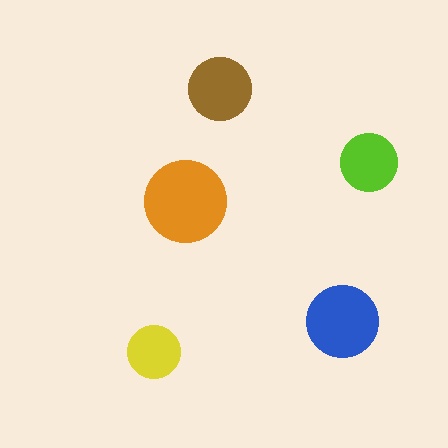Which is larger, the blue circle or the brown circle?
The blue one.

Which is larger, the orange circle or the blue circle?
The orange one.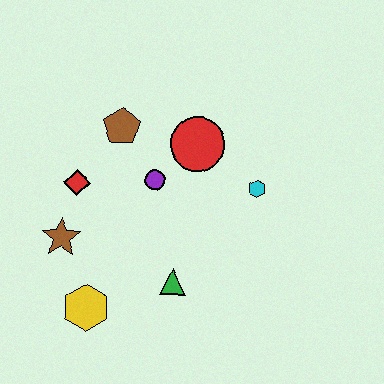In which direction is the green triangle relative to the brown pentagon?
The green triangle is below the brown pentagon.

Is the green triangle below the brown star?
Yes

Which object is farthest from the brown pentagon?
The yellow hexagon is farthest from the brown pentagon.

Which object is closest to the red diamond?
The brown star is closest to the red diamond.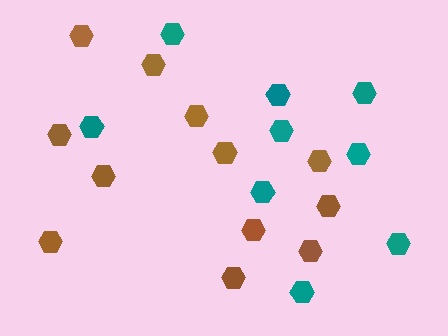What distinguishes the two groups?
There are 2 groups: one group of teal hexagons (9) and one group of brown hexagons (12).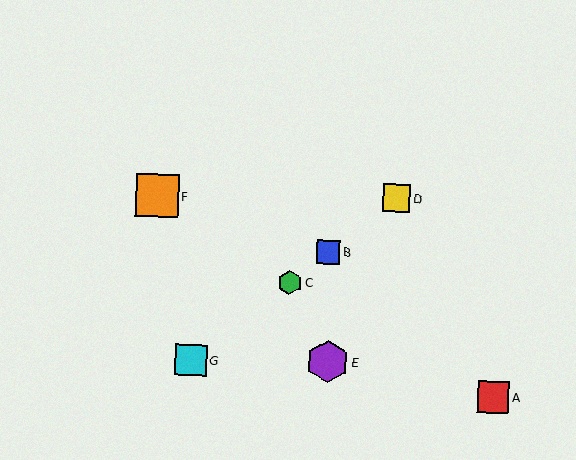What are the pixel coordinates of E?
Object E is at (328, 362).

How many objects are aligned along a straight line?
4 objects (B, C, D, G) are aligned along a straight line.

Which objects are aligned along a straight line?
Objects B, C, D, G are aligned along a straight line.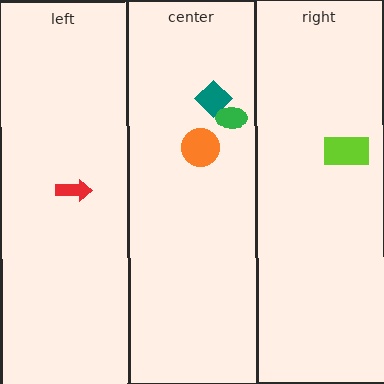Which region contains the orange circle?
The center region.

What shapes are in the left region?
The red arrow.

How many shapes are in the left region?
1.